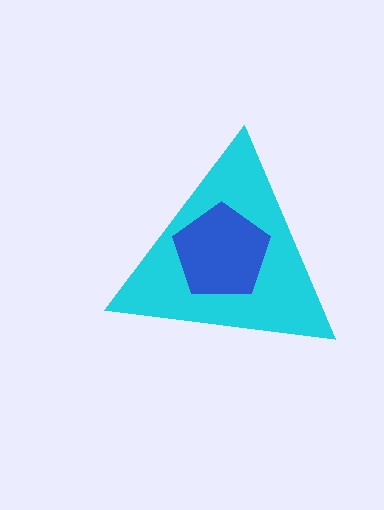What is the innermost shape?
The blue pentagon.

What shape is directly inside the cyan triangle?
The blue pentagon.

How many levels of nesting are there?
2.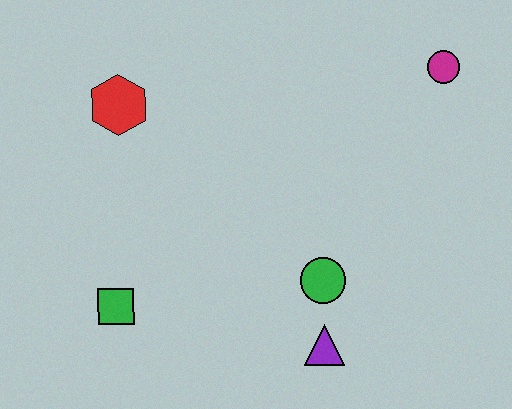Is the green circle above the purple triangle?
Yes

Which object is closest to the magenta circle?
The green circle is closest to the magenta circle.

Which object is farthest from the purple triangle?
The red hexagon is farthest from the purple triangle.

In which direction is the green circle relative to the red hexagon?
The green circle is to the right of the red hexagon.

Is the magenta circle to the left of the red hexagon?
No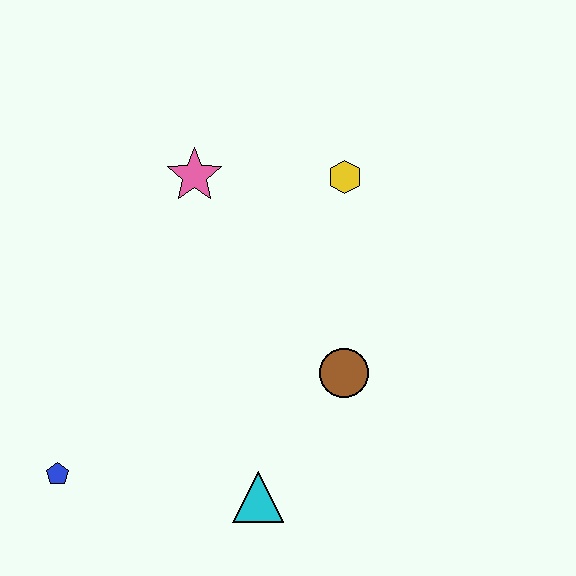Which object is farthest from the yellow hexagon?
The blue pentagon is farthest from the yellow hexagon.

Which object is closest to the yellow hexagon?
The pink star is closest to the yellow hexagon.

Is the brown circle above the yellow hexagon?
No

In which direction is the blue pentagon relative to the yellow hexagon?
The blue pentagon is below the yellow hexagon.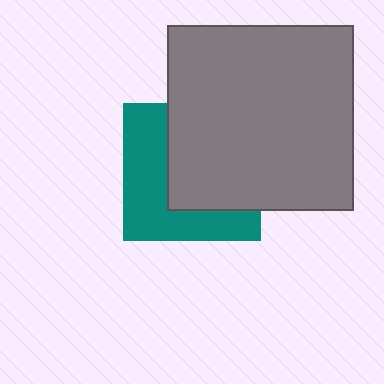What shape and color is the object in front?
The object in front is a gray square.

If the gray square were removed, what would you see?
You would see the complete teal square.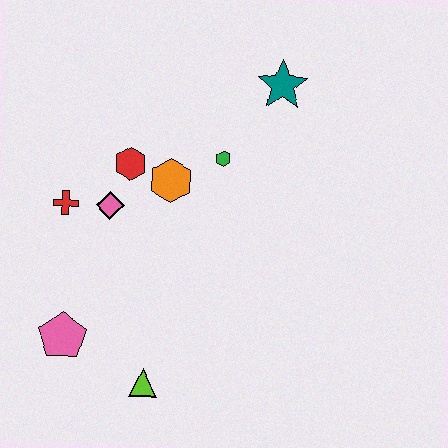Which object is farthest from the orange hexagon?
The lime triangle is farthest from the orange hexagon.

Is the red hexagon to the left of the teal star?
Yes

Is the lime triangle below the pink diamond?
Yes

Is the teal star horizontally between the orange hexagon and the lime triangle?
No